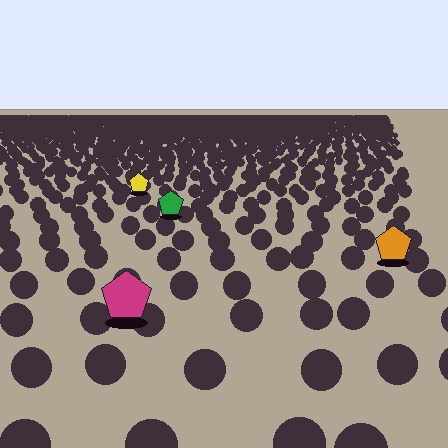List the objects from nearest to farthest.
From nearest to farthest: the magenta pentagon, the orange pentagon, the green pentagon, the yellow pentagon.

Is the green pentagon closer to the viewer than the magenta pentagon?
No. The magenta pentagon is closer — you can tell from the texture gradient: the ground texture is coarser near it.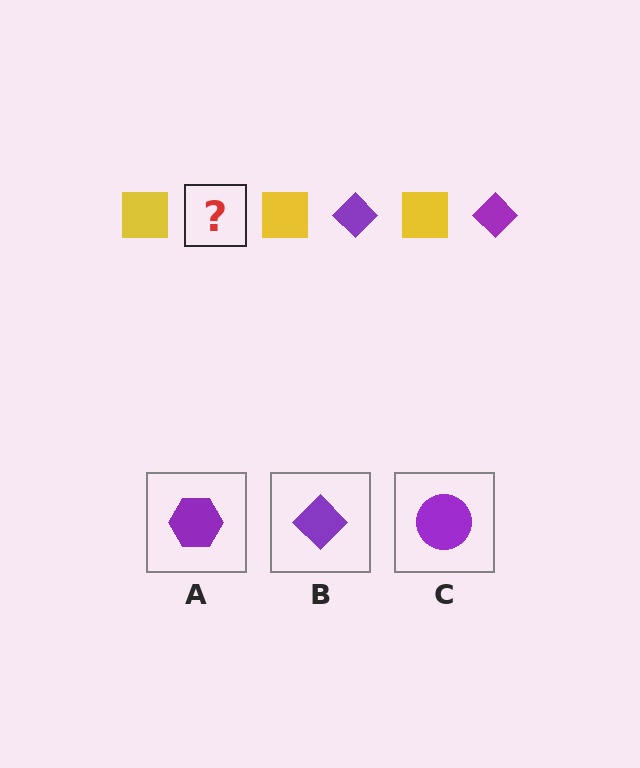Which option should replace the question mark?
Option B.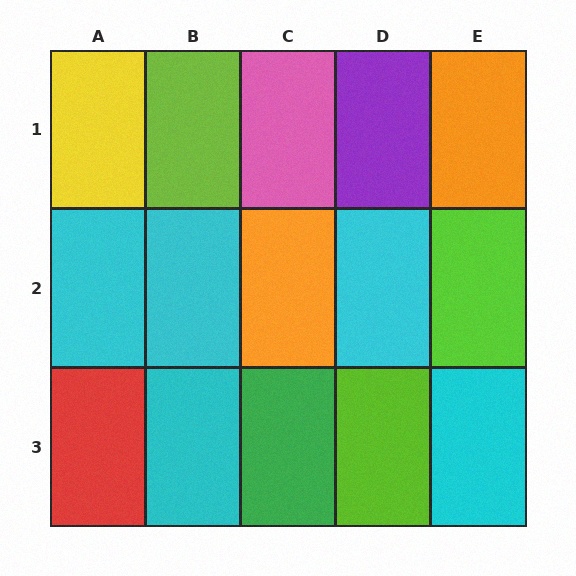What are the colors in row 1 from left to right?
Yellow, lime, pink, purple, orange.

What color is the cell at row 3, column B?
Cyan.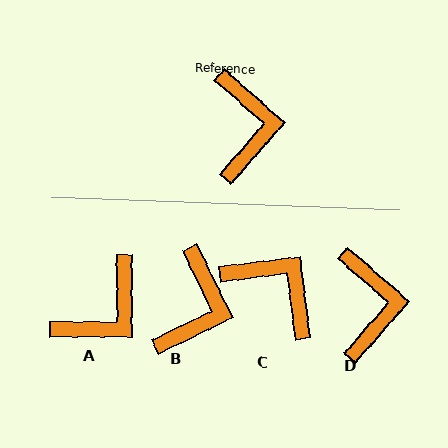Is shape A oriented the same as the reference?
No, it is off by about 48 degrees.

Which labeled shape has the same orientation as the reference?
D.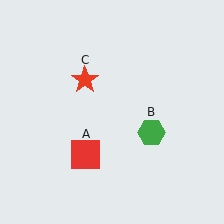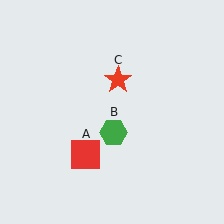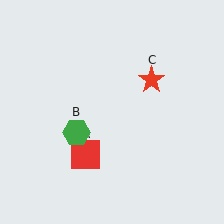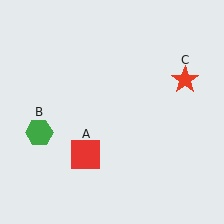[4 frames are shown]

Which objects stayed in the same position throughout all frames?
Red square (object A) remained stationary.